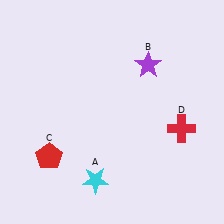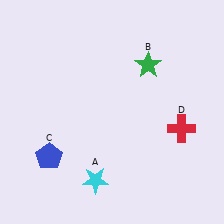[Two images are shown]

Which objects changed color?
B changed from purple to green. C changed from red to blue.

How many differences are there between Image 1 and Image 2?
There are 2 differences between the two images.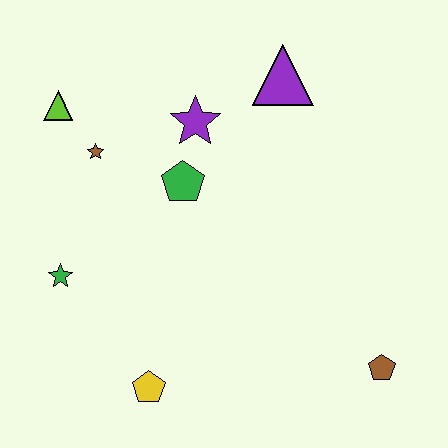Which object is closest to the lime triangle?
The brown star is closest to the lime triangle.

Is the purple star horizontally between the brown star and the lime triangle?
No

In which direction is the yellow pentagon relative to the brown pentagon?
The yellow pentagon is to the left of the brown pentagon.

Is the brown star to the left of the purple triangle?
Yes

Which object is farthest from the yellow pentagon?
The purple triangle is farthest from the yellow pentagon.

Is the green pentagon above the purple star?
No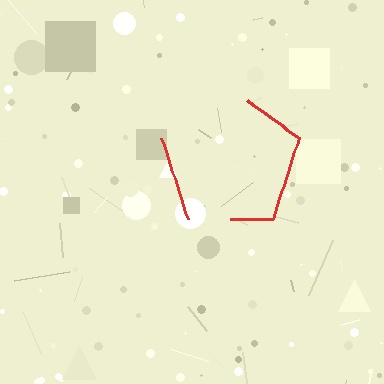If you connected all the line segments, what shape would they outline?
They would outline a pentagon.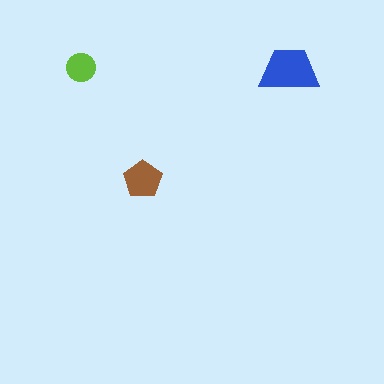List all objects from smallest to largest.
The lime circle, the brown pentagon, the blue trapezoid.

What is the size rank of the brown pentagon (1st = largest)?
2nd.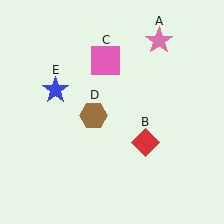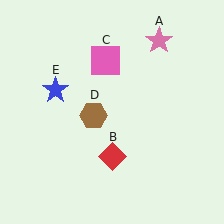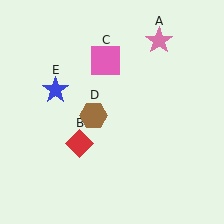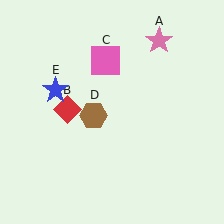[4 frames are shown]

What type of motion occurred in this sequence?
The red diamond (object B) rotated clockwise around the center of the scene.